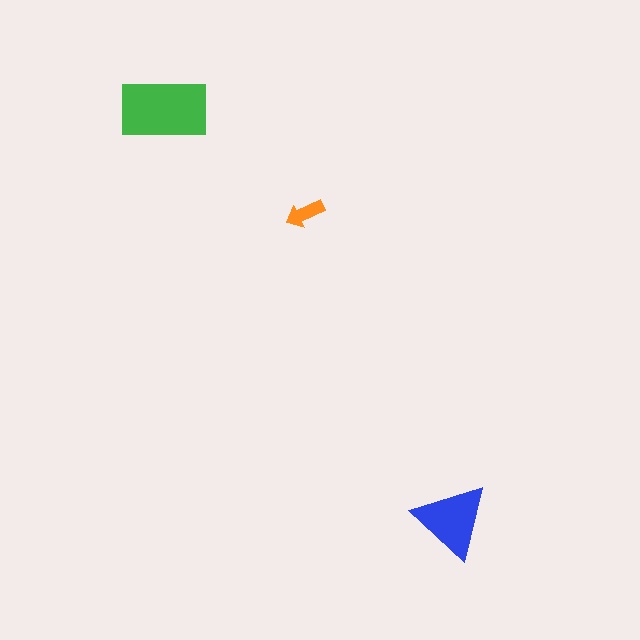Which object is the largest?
The green rectangle.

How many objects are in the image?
There are 3 objects in the image.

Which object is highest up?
The green rectangle is topmost.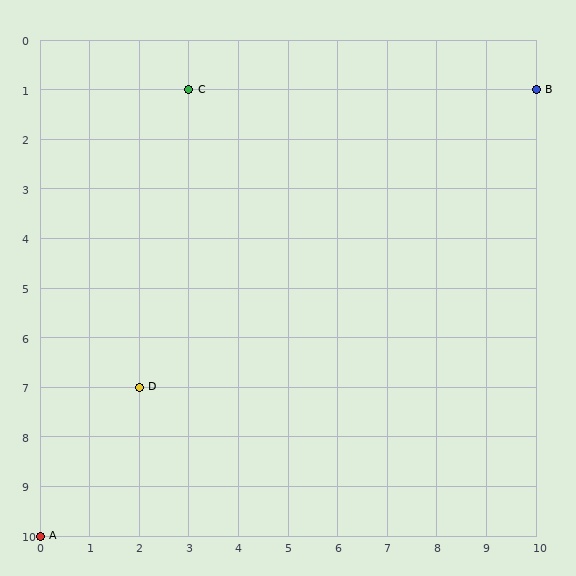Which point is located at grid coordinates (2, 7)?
Point D is at (2, 7).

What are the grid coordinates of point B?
Point B is at grid coordinates (10, 1).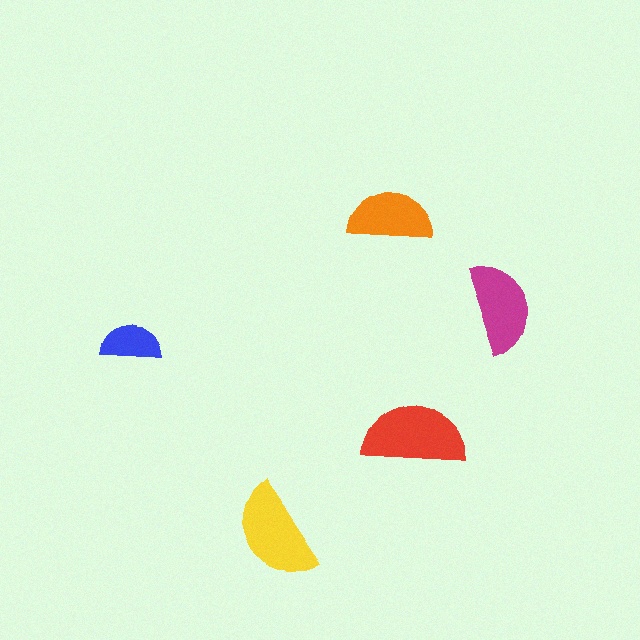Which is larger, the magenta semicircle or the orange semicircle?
The magenta one.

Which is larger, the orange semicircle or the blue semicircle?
The orange one.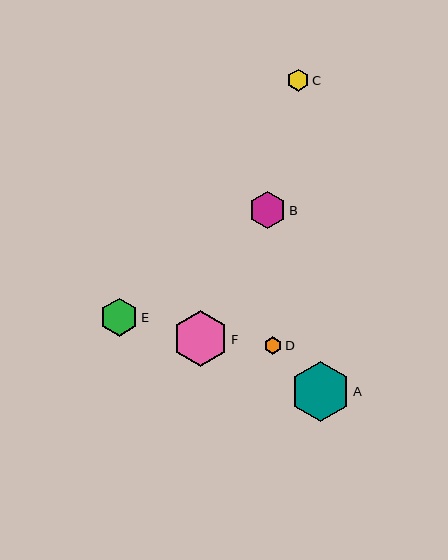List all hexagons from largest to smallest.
From largest to smallest: A, F, E, B, C, D.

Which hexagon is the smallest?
Hexagon D is the smallest with a size of approximately 18 pixels.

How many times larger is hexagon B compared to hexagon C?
Hexagon B is approximately 1.7 times the size of hexagon C.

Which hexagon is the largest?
Hexagon A is the largest with a size of approximately 60 pixels.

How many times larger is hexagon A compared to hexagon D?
Hexagon A is approximately 3.4 times the size of hexagon D.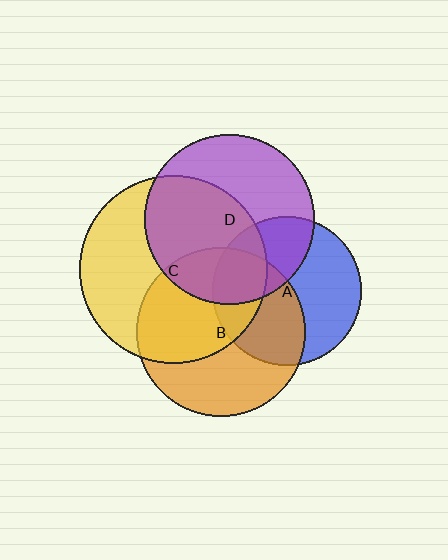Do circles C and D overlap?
Yes.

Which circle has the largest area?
Circle C (yellow).